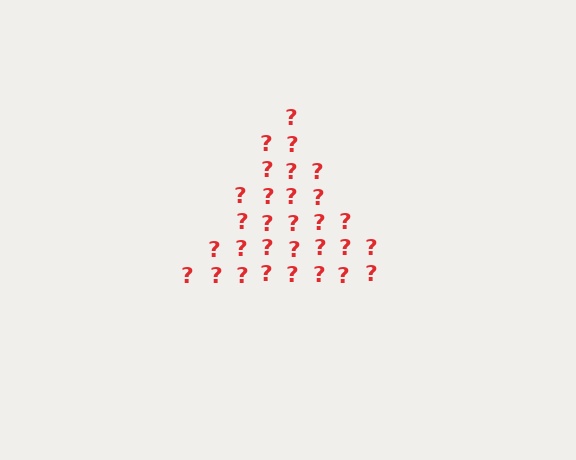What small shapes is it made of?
It is made of small question marks.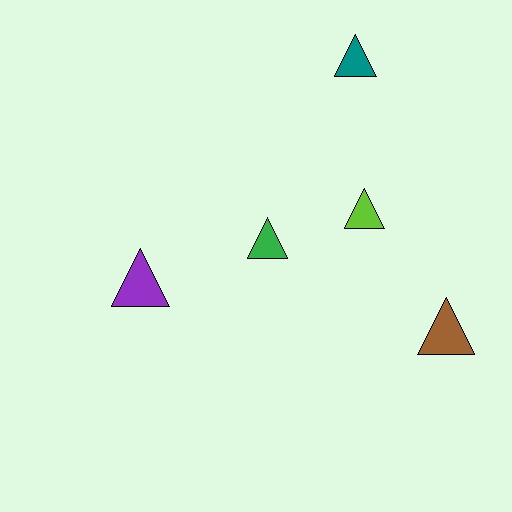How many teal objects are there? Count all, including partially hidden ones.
There is 1 teal object.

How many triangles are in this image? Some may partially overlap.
There are 5 triangles.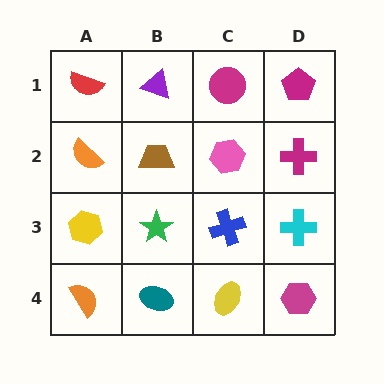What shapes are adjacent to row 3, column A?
An orange semicircle (row 2, column A), an orange semicircle (row 4, column A), a green star (row 3, column B).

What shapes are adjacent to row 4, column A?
A yellow hexagon (row 3, column A), a teal ellipse (row 4, column B).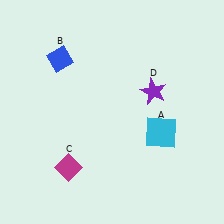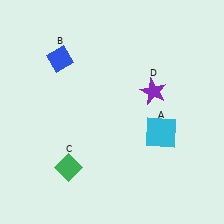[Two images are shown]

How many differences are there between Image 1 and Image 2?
There is 1 difference between the two images.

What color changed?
The diamond (C) changed from magenta in Image 1 to green in Image 2.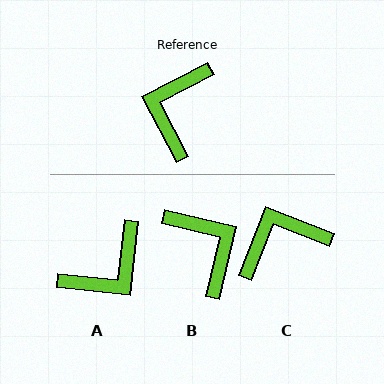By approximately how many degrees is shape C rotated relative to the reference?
Approximately 49 degrees clockwise.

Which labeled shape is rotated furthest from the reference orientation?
A, about 146 degrees away.